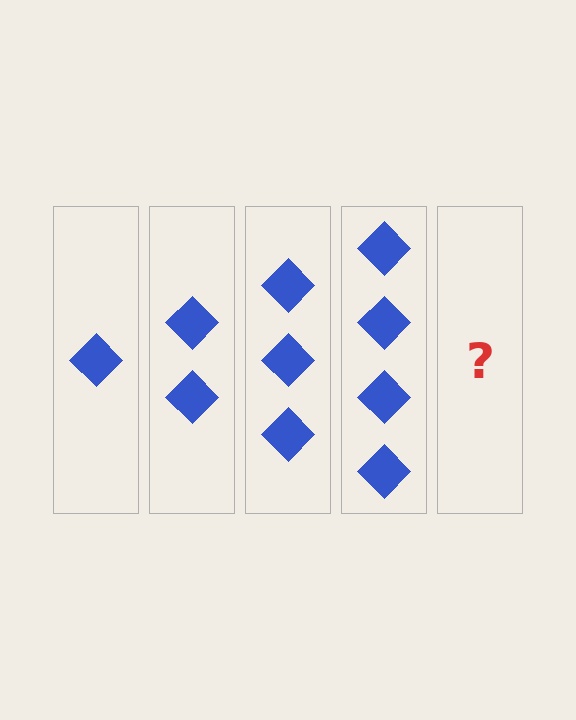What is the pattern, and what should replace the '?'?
The pattern is that each step adds one more diamond. The '?' should be 5 diamonds.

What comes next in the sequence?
The next element should be 5 diamonds.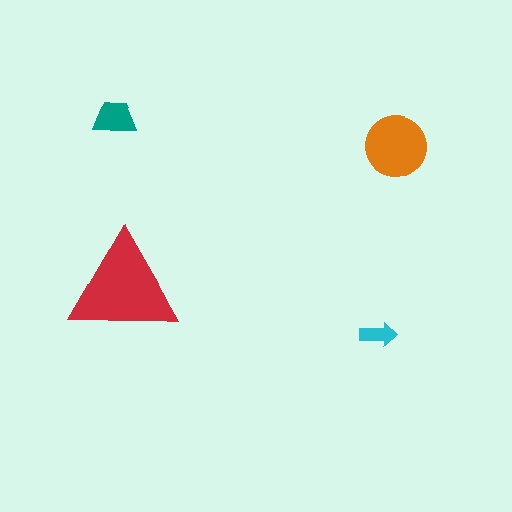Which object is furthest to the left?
The teal trapezoid is leftmost.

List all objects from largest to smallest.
The red triangle, the orange circle, the teal trapezoid, the cyan arrow.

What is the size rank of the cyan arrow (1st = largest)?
4th.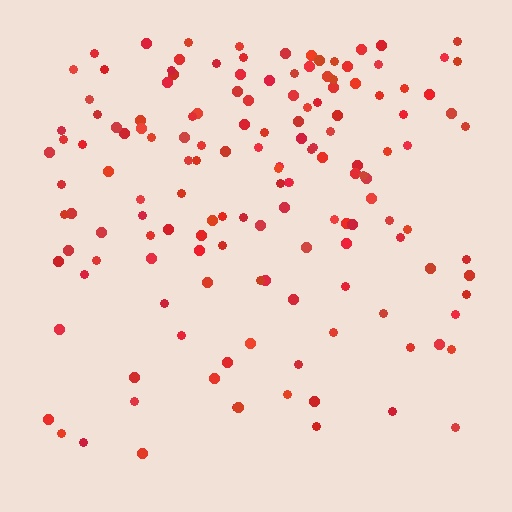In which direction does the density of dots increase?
From bottom to top, with the top side densest.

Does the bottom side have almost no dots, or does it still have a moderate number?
Still a moderate number, just noticeably fewer than the top.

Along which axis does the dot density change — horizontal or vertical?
Vertical.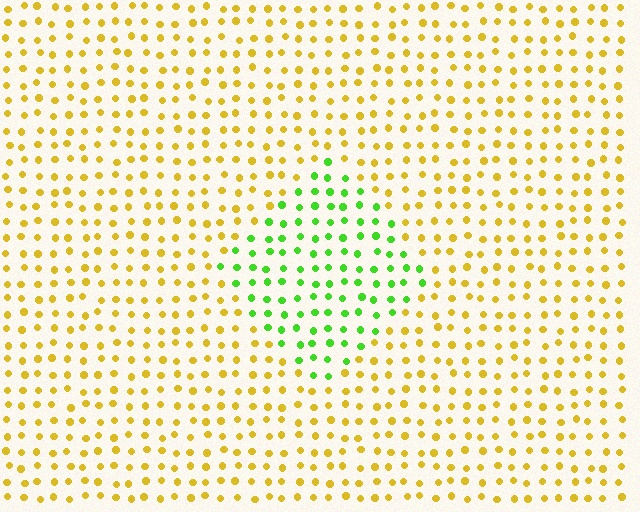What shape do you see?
I see a diamond.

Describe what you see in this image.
The image is filled with small yellow elements in a uniform arrangement. A diamond-shaped region is visible where the elements are tinted to a slightly different hue, forming a subtle color boundary.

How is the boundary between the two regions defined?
The boundary is defined purely by a slight shift in hue (about 62 degrees). Spacing, size, and orientation are identical on both sides.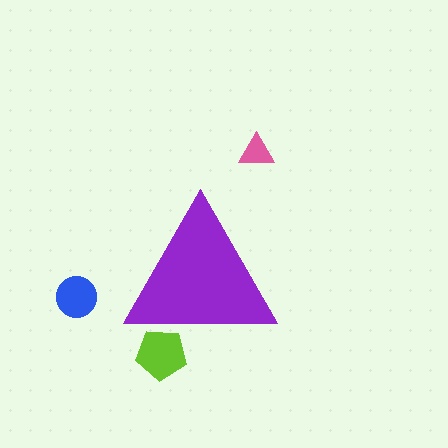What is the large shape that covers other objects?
A purple triangle.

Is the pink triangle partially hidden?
No, the pink triangle is fully visible.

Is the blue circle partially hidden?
No, the blue circle is fully visible.